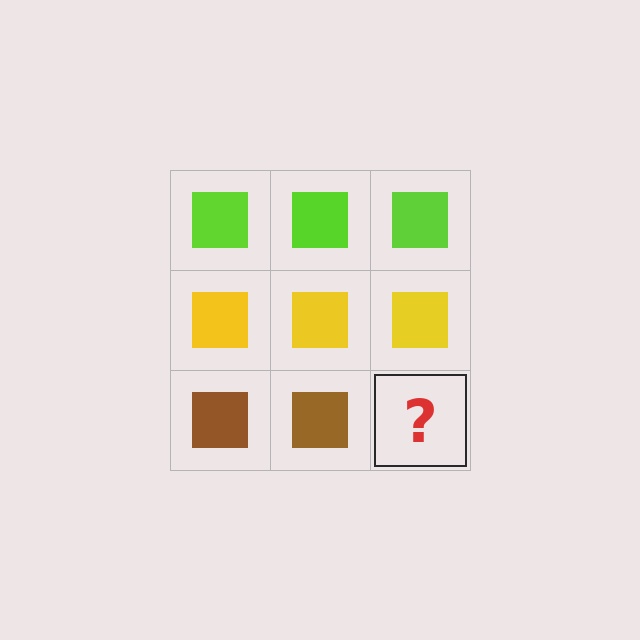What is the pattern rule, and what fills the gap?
The rule is that each row has a consistent color. The gap should be filled with a brown square.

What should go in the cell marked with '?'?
The missing cell should contain a brown square.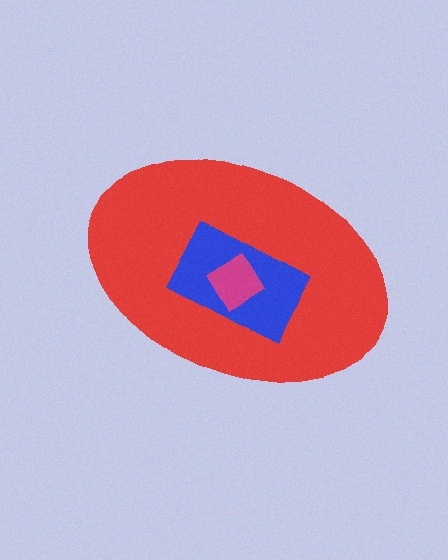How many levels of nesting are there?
3.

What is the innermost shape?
The magenta diamond.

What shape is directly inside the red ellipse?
The blue rectangle.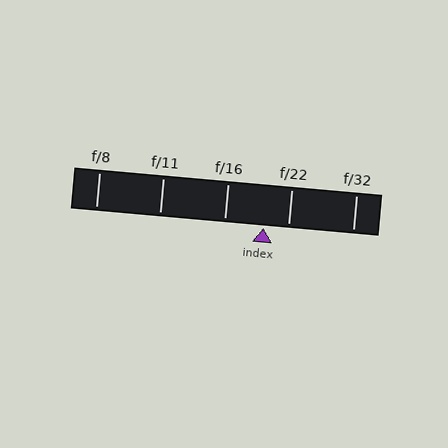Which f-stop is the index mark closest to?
The index mark is closest to f/22.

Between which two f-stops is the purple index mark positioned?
The index mark is between f/16 and f/22.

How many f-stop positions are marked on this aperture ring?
There are 5 f-stop positions marked.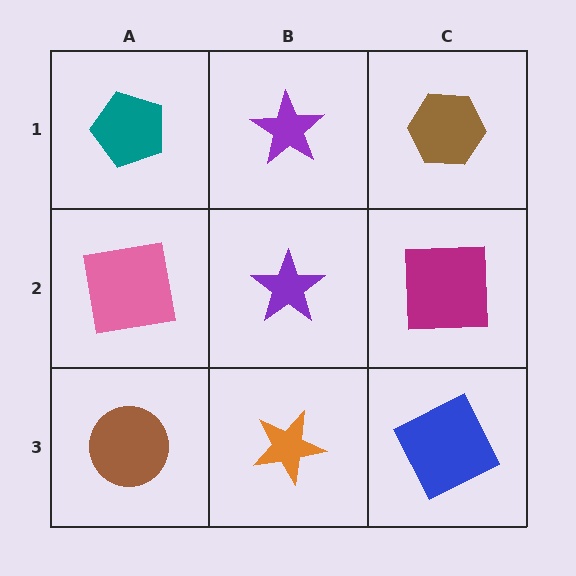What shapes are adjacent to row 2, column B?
A purple star (row 1, column B), an orange star (row 3, column B), a pink square (row 2, column A), a magenta square (row 2, column C).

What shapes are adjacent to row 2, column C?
A brown hexagon (row 1, column C), a blue square (row 3, column C), a purple star (row 2, column B).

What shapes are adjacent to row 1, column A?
A pink square (row 2, column A), a purple star (row 1, column B).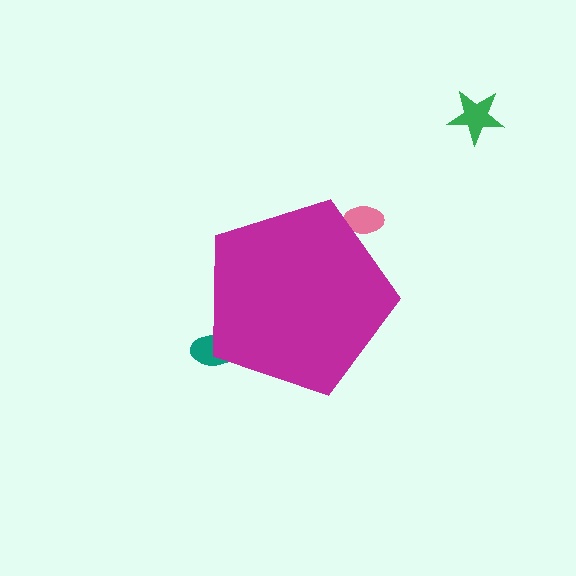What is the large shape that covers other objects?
A magenta pentagon.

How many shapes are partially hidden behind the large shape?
2 shapes are partially hidden.